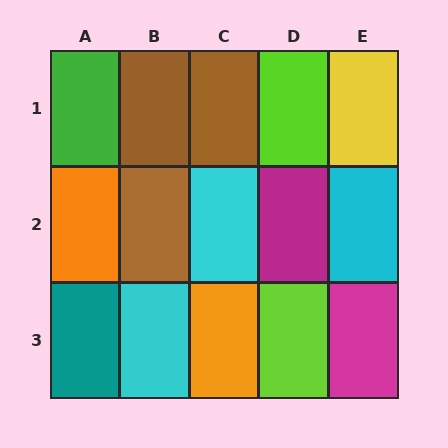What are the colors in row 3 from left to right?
Teal, cyan, orange, lime, magenta.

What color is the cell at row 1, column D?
Lime.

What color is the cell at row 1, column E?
Yellow.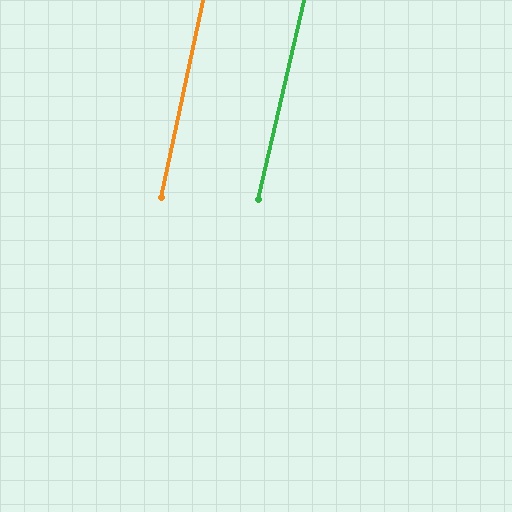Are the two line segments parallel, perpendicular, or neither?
Parallel — their directions differ by only 1.0°.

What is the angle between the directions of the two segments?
Approximately 1 degree.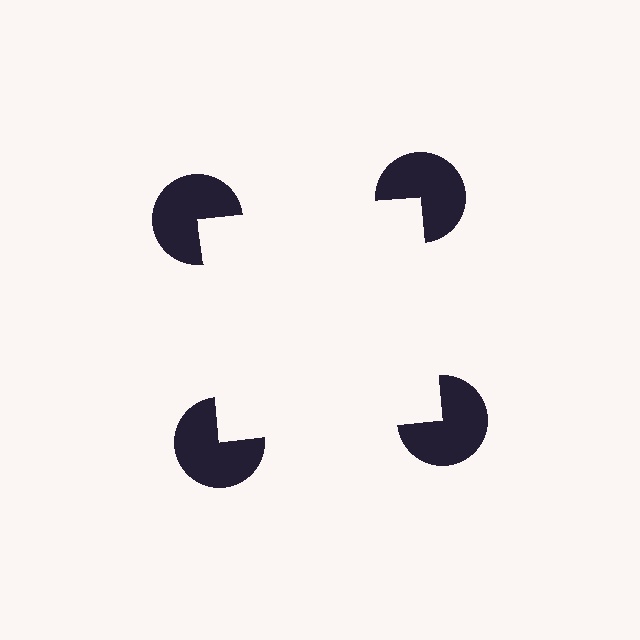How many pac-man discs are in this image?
There are 4 — one at each vertex of the illusory square.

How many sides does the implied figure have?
4 sides.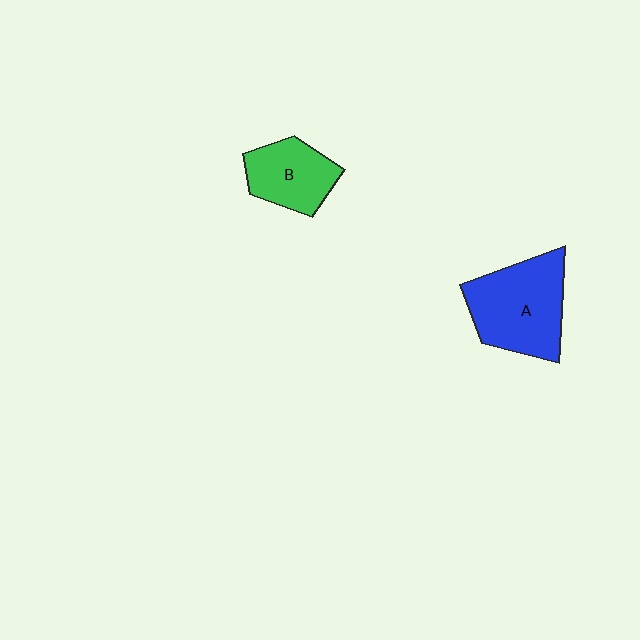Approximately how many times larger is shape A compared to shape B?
Approximately 1.5 times.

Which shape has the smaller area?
Shape B (green).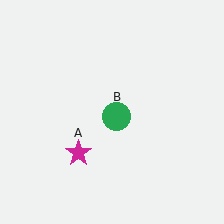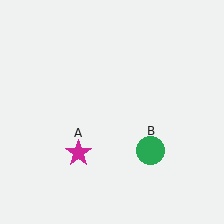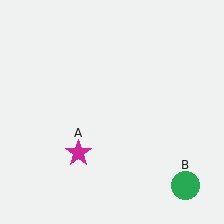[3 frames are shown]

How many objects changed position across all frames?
1 object changed position: green circle (object B).